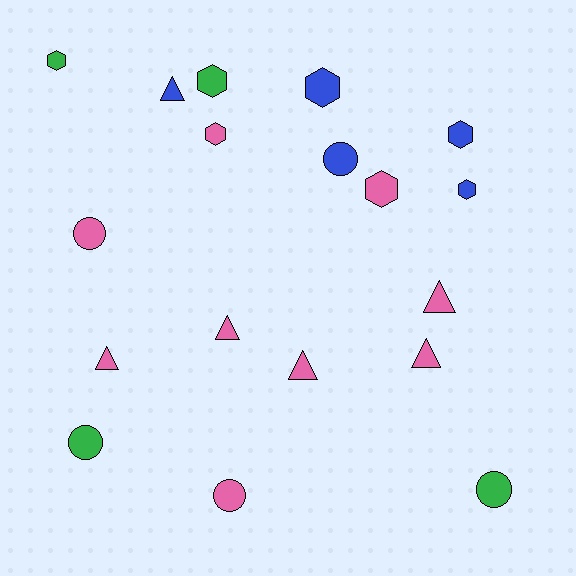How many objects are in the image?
There are 18 objects.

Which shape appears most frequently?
Hexagon, with 7 objects.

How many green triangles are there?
There are no green triangles.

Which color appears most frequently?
Pink, with 9 objects.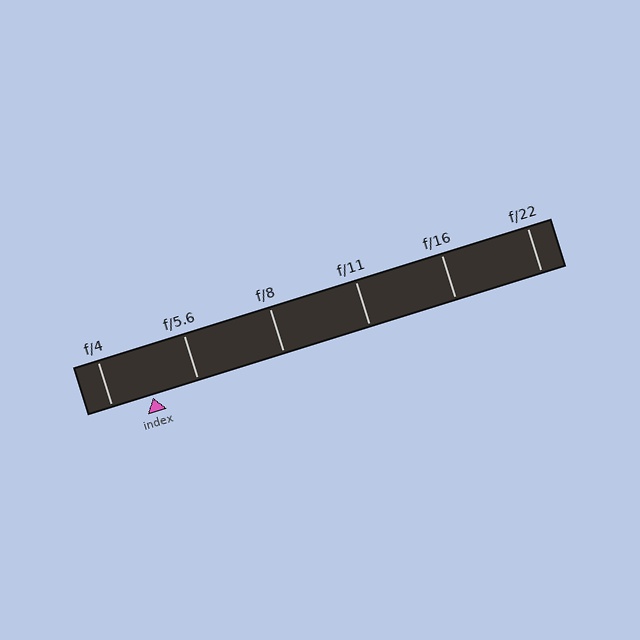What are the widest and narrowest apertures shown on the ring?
The widest aperture shown is f/4 and the narrowest is f/22.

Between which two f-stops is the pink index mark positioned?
The index mark is between f/4 and f/5.6.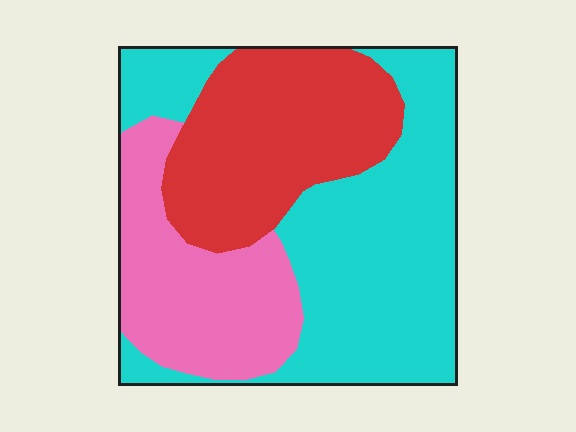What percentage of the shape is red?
Red takes up between a sixth and a third of the shape.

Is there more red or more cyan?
Cyan.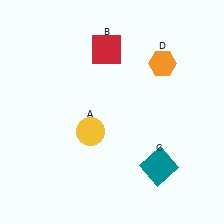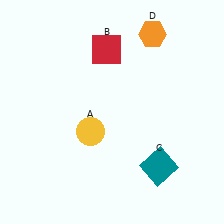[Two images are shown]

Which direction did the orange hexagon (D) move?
The orange hexagon (D) moved up.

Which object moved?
The orange hexagon (D) moved up.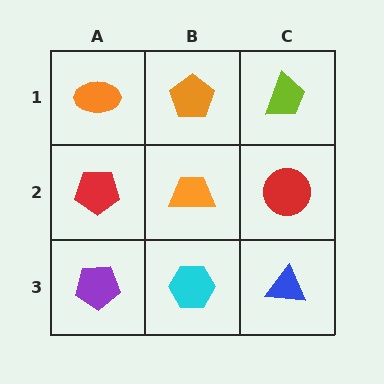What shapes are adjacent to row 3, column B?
An orange trapezoid (row 2, column B), a purple pentagon (row 3, column A), a blue triangle (row 3, column C).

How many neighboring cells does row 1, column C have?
2.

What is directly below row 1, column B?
An orange trapezoid.